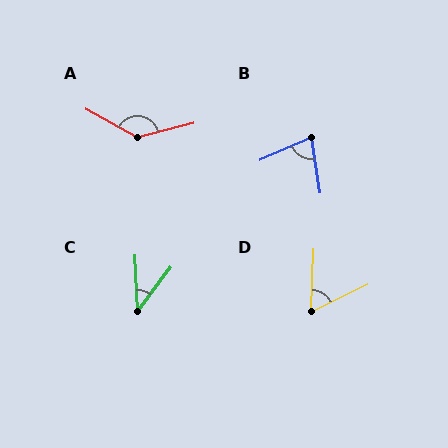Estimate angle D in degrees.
Approximately 62 degrees.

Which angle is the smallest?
C, at approximately 39 degrees.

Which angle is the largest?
A, at approximately 136 degrees.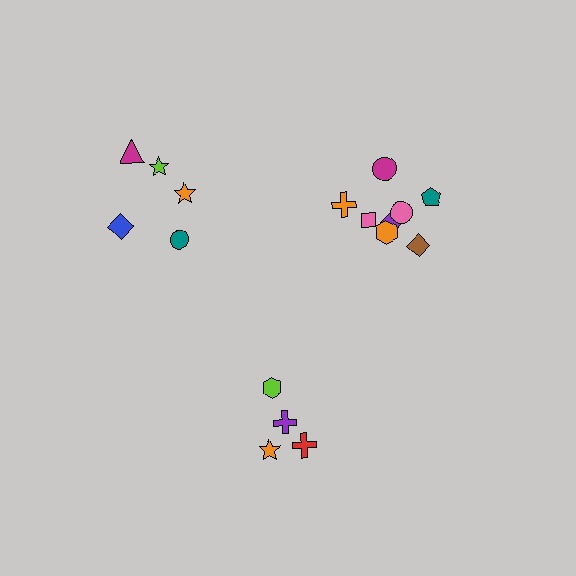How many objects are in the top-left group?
There are 5 objects.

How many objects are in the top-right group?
There are 8 objects.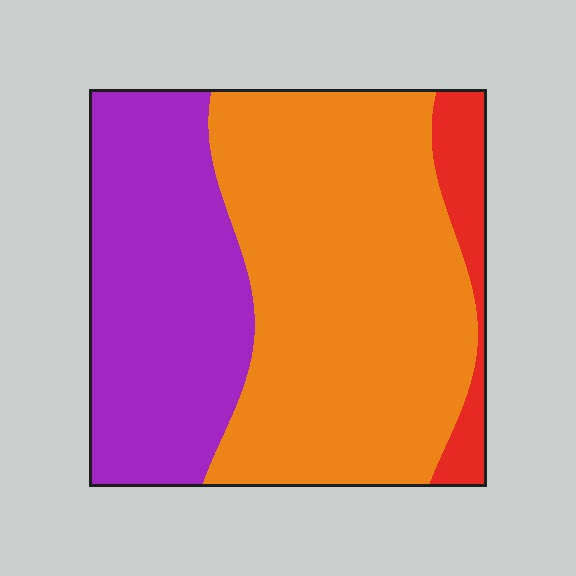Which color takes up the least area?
Red, at roughly 10%.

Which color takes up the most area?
Orange, at roughly 55%.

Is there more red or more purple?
Purple.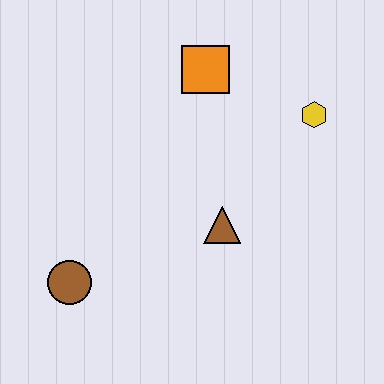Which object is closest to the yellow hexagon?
The orange square is closest to the yellow hexagon.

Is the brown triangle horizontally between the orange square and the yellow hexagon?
Yes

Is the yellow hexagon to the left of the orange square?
No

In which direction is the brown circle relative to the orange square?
The brown circle is below the orange square.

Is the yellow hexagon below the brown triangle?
No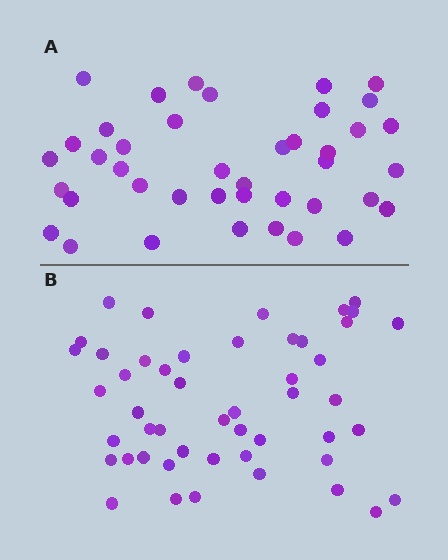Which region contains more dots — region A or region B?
Region B (the bottom region) has more dots.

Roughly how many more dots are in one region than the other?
Region B has roughly 8 or so more dots than region A.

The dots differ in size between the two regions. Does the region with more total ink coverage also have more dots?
No. Region A has more total ink coverage because its dots are larger, but region B actually contains more individual dots. Total area can be misleading — the number of items is what matters here.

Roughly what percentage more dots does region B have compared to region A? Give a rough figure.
About 20% more.